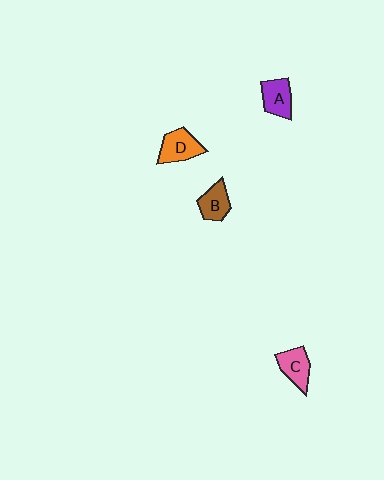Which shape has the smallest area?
Shape B (brown).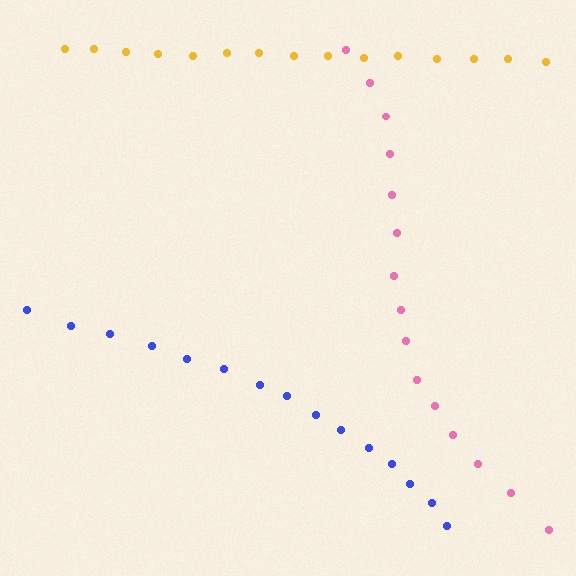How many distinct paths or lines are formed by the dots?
There are 3 distinct paths.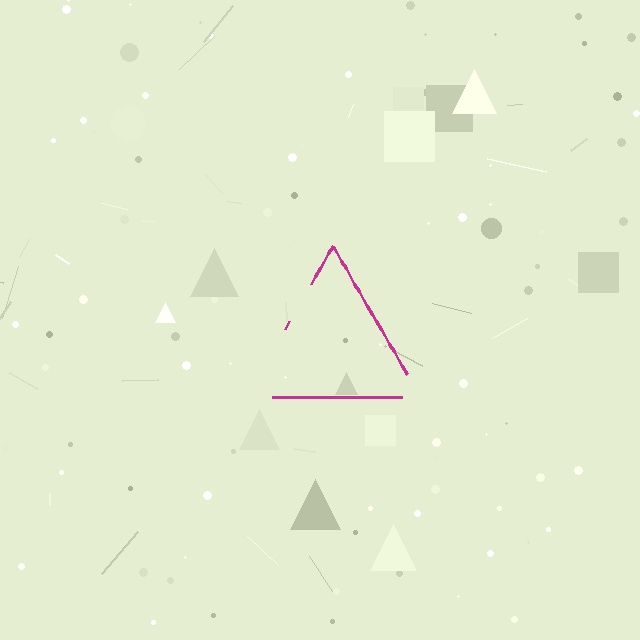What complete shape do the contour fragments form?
The contour fragments form a triangle.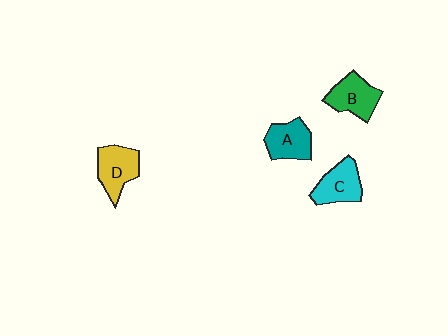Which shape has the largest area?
Shape D (yellow).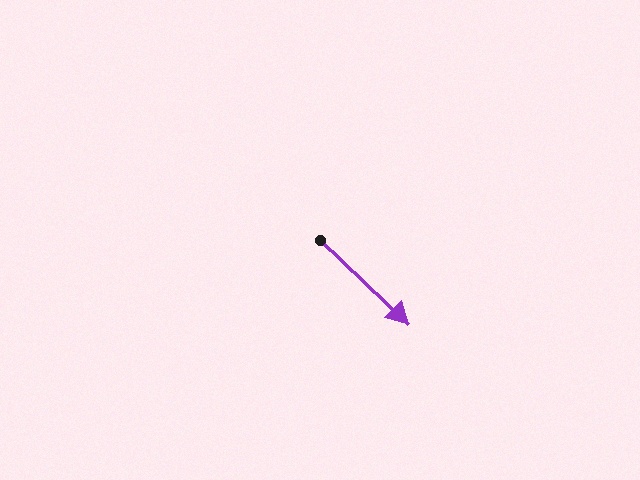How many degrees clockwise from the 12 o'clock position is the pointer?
Approximately 134 degrees.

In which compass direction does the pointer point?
Southeast.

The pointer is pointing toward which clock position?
Roughly 4 o'clock.